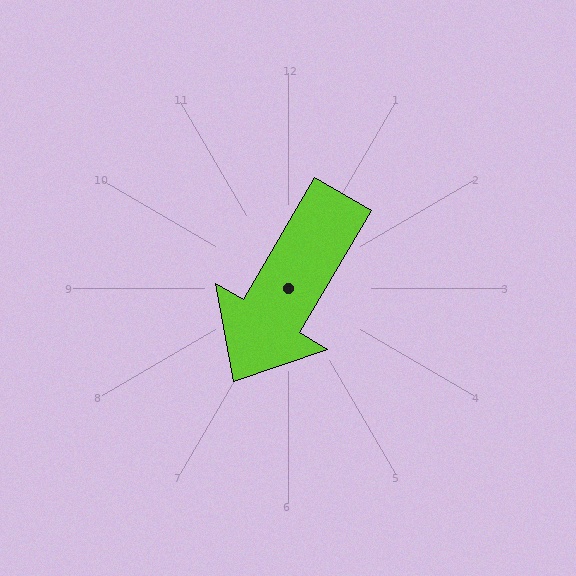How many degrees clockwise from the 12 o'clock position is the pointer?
Approximately 210 degrees.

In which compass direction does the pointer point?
Southwest.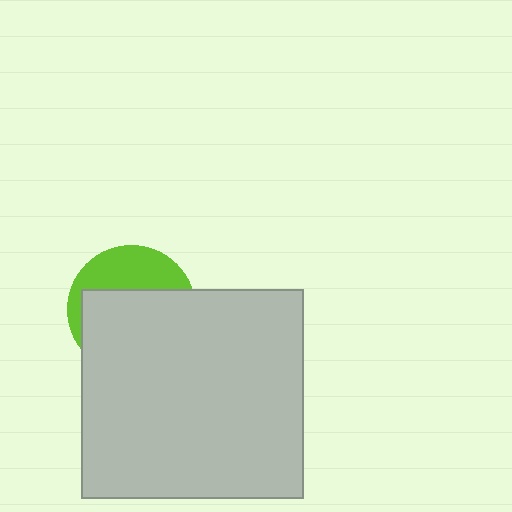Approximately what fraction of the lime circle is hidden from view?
Roughly 64% of the lime circle is hidden behind the light gray rectangle.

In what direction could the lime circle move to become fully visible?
The lime circle could move up. That would shift it out from behind the light gray rectangle entirely.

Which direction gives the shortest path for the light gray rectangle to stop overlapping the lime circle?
Moving down gives the shortest separation.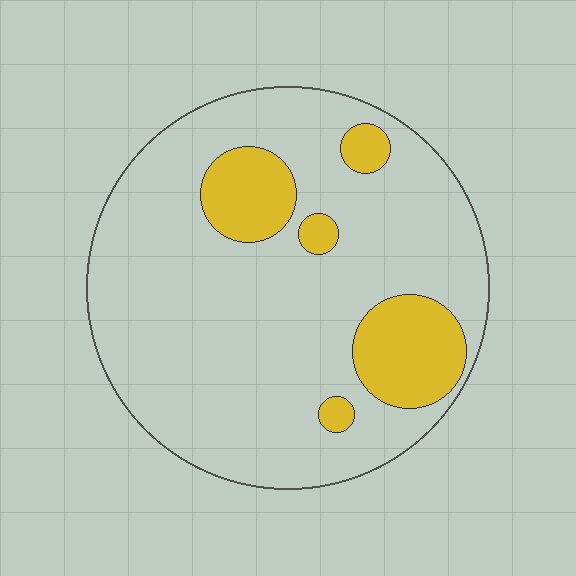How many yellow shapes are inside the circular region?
5.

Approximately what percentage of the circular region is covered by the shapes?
Approximately 15%.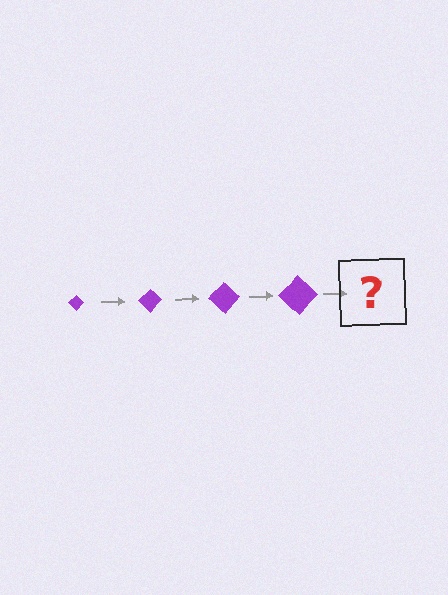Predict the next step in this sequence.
The next step is a purple diamond, larger than the previous one.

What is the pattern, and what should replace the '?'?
The pattern is that the diamond gets progressively larger each step. The '?' should be a purple diamond, larger than the previous one.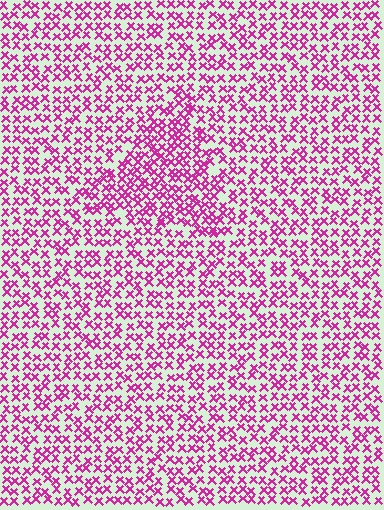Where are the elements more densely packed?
The elements are more densely packed inside the triangle boundary.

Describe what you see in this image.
The image contains small magenta elements arranged at two different densities. A triangle-shaped region is visible where the elements are more densely packed than the surrounding area.